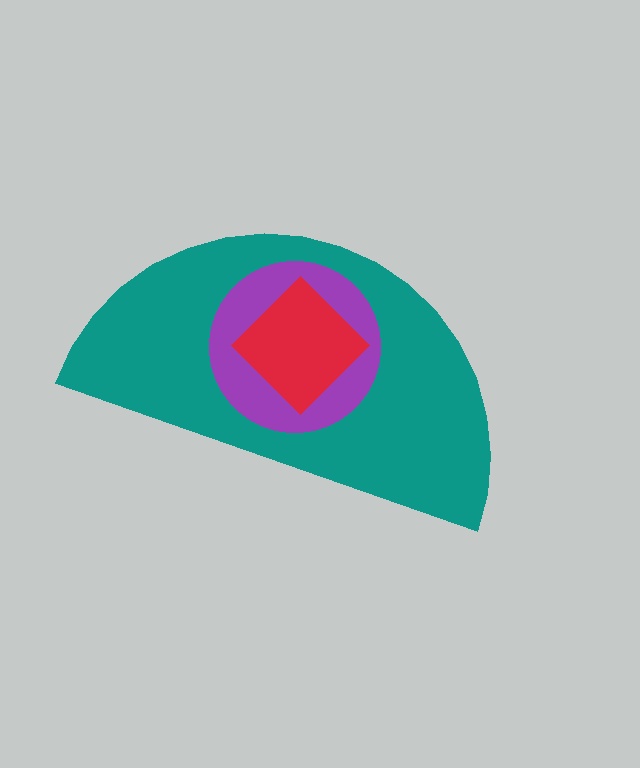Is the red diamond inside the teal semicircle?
Yes.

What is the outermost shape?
The teal semicircle.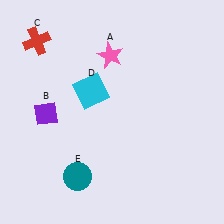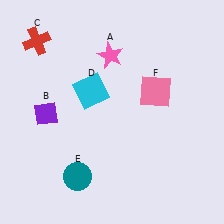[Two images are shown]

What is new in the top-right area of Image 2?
A pink square (F) was added in the top-right area of Image 2.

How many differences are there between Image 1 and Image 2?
There is 1 difference between the two images.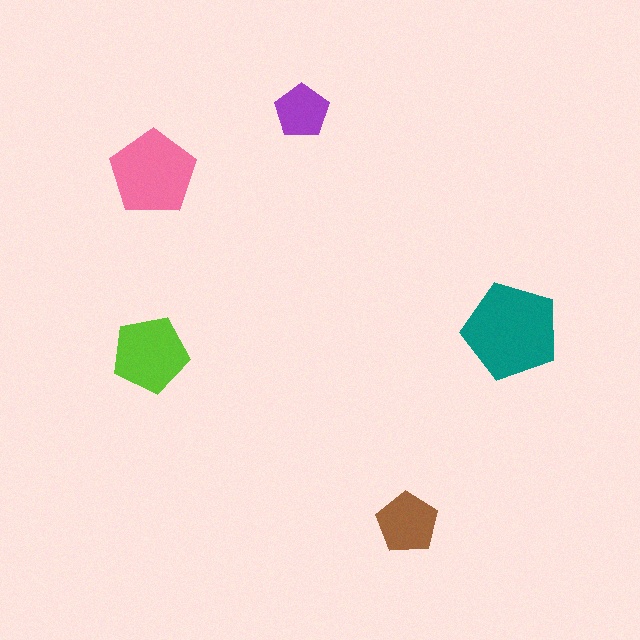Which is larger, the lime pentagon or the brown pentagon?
The lime one.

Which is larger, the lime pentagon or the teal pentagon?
The teal one.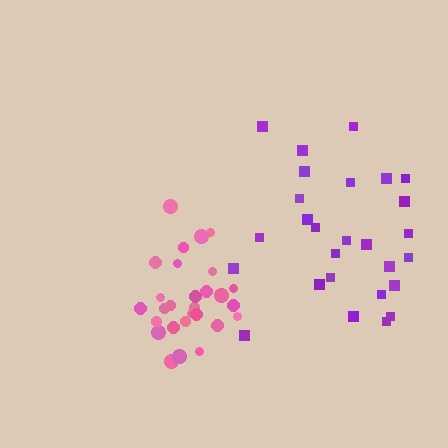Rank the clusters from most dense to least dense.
pink, purple.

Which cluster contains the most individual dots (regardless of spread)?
Pink (28).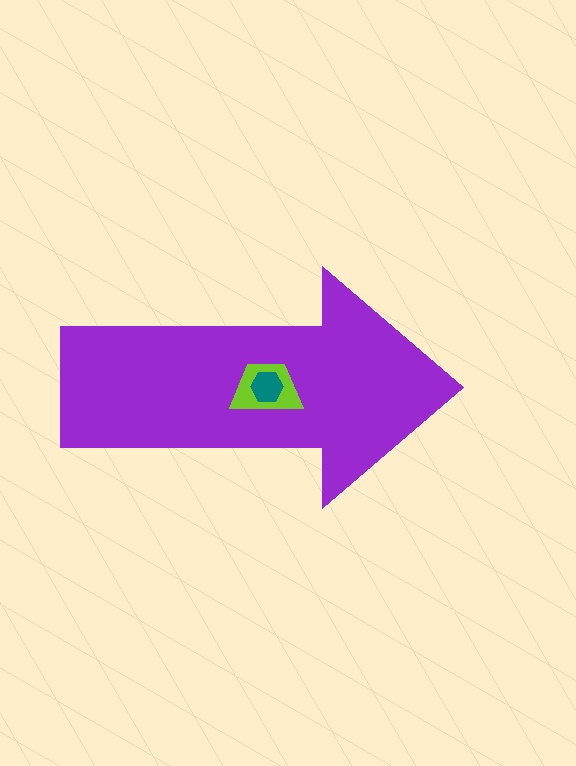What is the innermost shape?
The teal hexagon.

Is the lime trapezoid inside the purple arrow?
Yes.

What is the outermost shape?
The purple arrow.